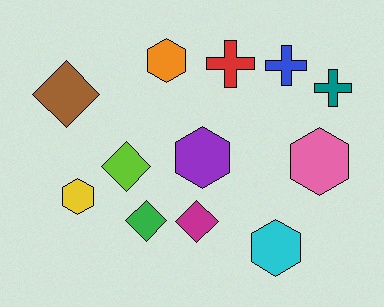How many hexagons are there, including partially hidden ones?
There are 5 hexagons.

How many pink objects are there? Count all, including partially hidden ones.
There is 1 pink object.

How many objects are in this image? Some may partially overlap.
There are 12 objects.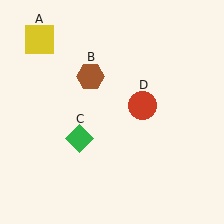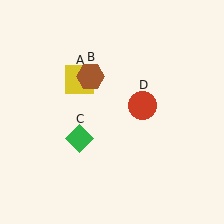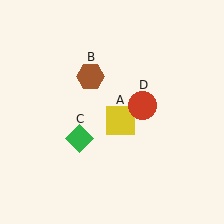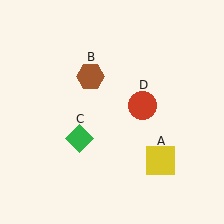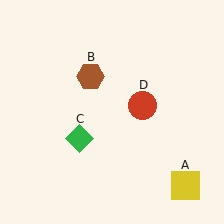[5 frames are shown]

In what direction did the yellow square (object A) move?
The yellow square (object A) moved down and to the right.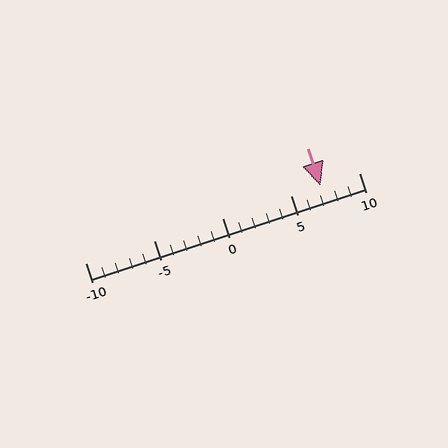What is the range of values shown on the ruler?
The ruler shows values from -10 to 10.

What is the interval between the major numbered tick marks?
The major tick marks are spaced 5 units apart.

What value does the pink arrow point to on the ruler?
The pink arrow points to approximately 7.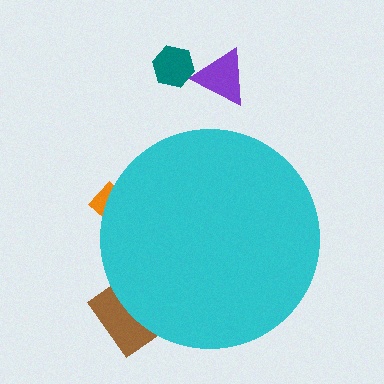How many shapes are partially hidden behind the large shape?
2 shapes are partially hidden.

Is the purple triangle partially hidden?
No, the purple triangle is fully visible.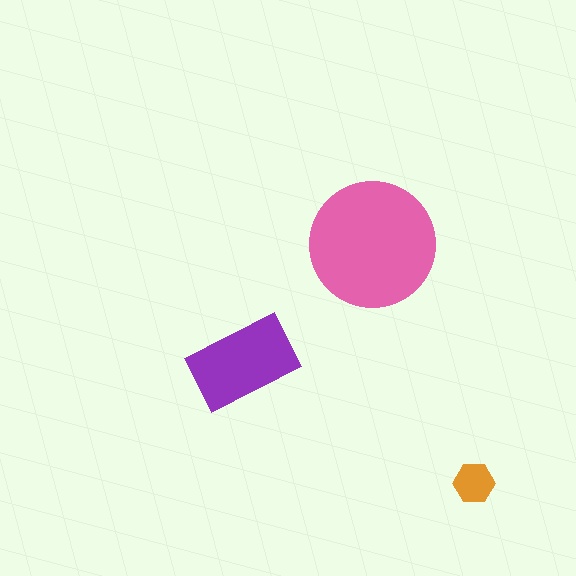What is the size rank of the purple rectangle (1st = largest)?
2nd.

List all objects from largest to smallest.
The pink circle, the purple rectangle, the orange hexagon.